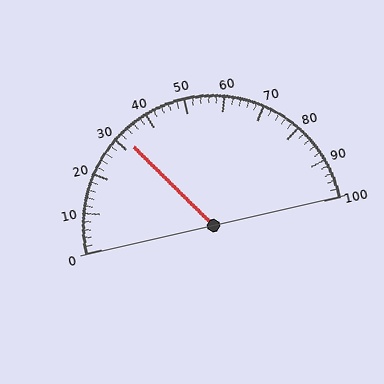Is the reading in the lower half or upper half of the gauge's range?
The reading is in the lower half of the range (0 to 100).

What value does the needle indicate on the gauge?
The needle indicates approximately 32.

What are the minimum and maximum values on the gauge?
The gauge ranges from 0 to 100.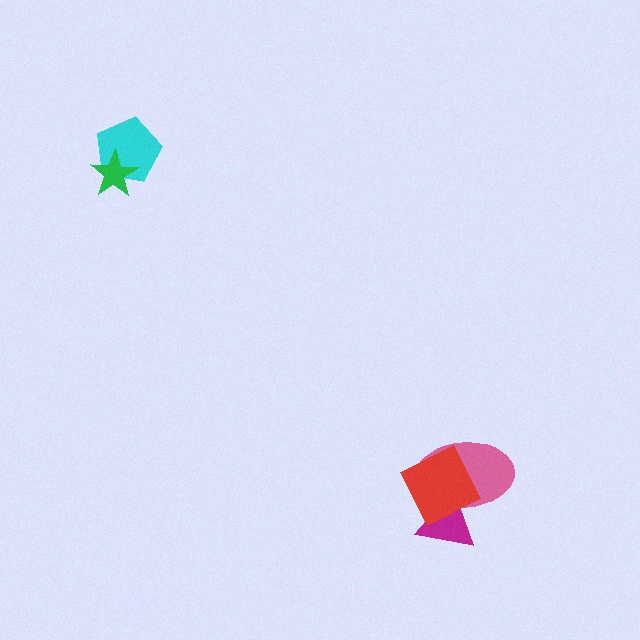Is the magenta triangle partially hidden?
Yes, it is partially covered by another shape.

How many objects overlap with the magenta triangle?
2 objects overlap with the magenta triangle.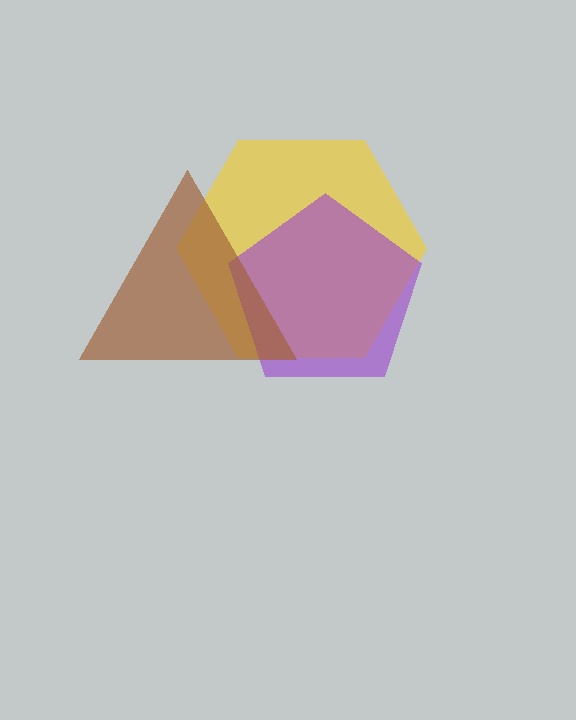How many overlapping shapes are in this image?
There are 3 overlapping shapes in the image.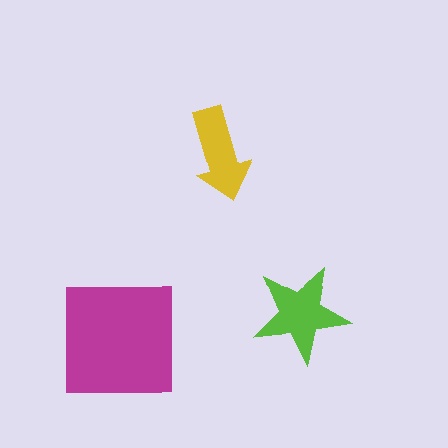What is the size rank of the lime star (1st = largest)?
2nd.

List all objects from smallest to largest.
The yellow arrow, the lime star, the magenta square.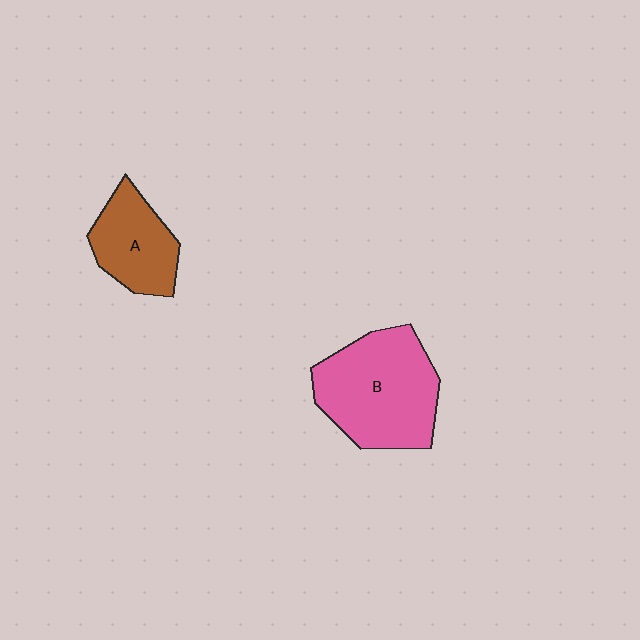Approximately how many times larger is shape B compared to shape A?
Approximately 1.7 times.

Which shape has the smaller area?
Shape A (brown).